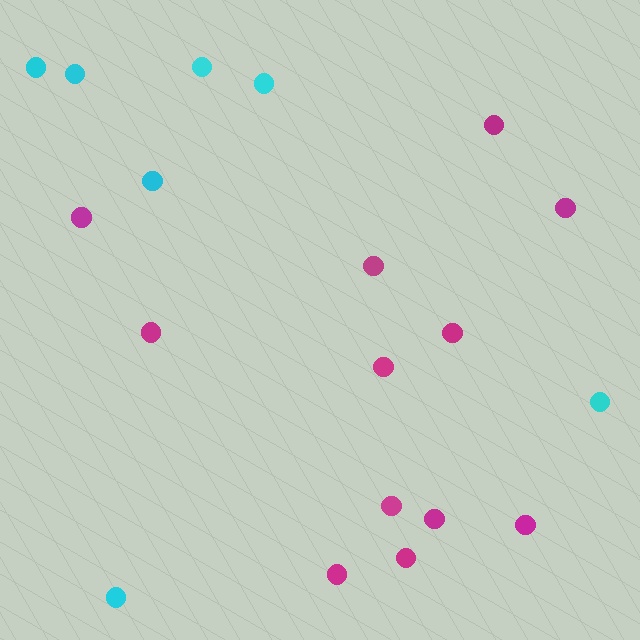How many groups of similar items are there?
There are 2 groups: one group of cyan circles (7) and one group of magenta circles (12).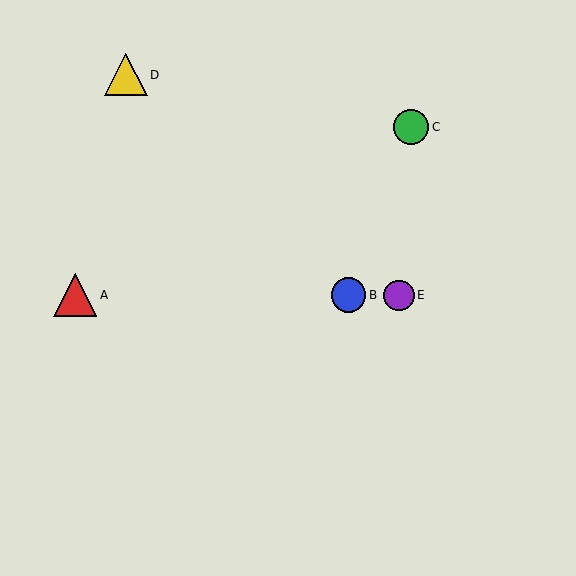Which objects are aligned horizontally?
Objects A, B, E are aligned horizontally.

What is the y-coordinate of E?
Object E is at y≈295.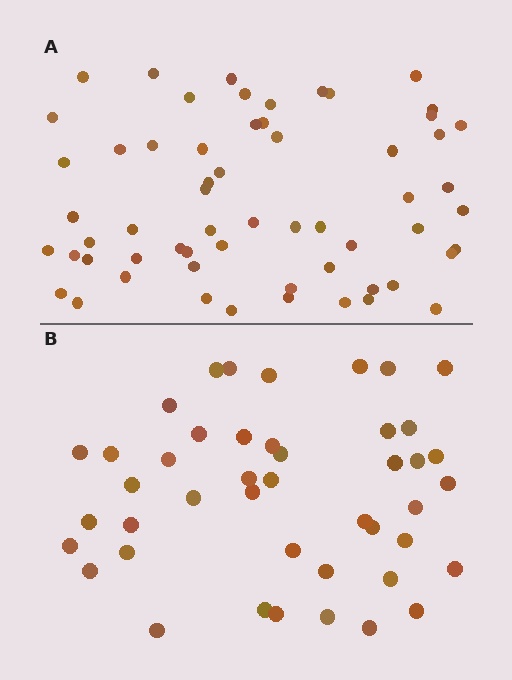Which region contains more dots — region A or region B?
Region A (the top region) has more dots.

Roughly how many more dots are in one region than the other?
Region A has approximately 15 more dots than region B.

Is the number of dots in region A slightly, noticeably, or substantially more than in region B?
Region A has noticeably more, but not dramatically so. The ratio is roughly 1.4 to 1.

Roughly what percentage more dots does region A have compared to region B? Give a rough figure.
About 35% more.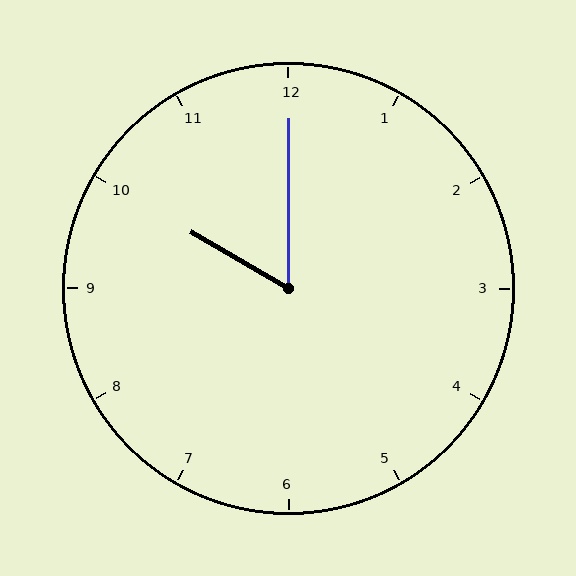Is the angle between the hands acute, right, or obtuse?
It is acute.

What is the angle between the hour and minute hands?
Approximately 60 degrees.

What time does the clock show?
10:00.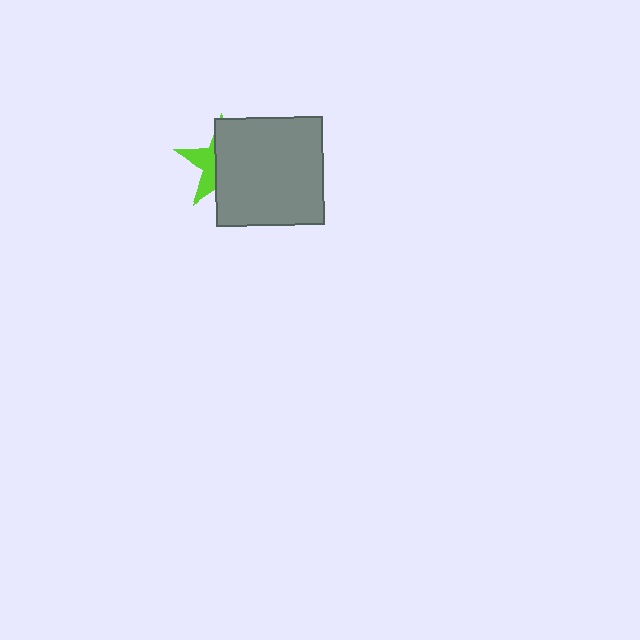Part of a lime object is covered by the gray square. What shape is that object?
It is a star.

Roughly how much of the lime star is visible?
A small part of it is visible (roughly 34%).